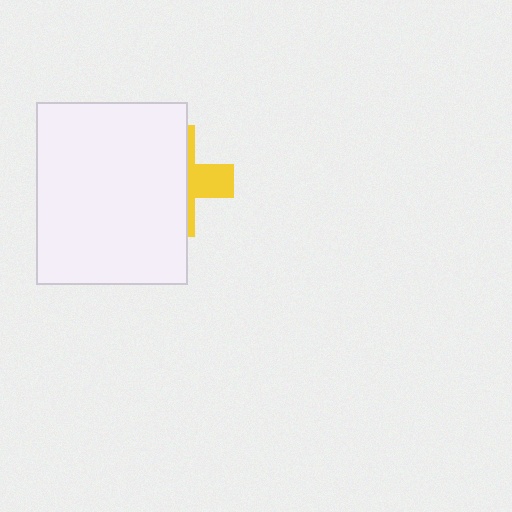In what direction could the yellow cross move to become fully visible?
The yellow cross could move right. That would shift it out from behind the white rectangle entirely.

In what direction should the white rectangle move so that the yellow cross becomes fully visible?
The white rectangle should move left. That is the shortest direction to clear the overlap and leave the yellow cross fully visible.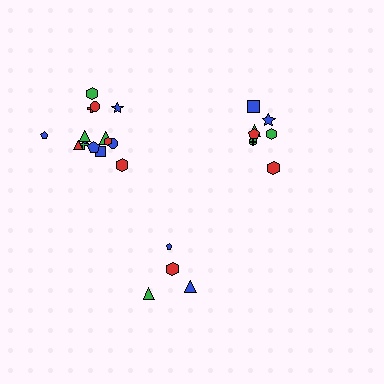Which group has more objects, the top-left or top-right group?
The top-left group.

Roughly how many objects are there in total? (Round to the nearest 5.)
Roughly 25 objects in total.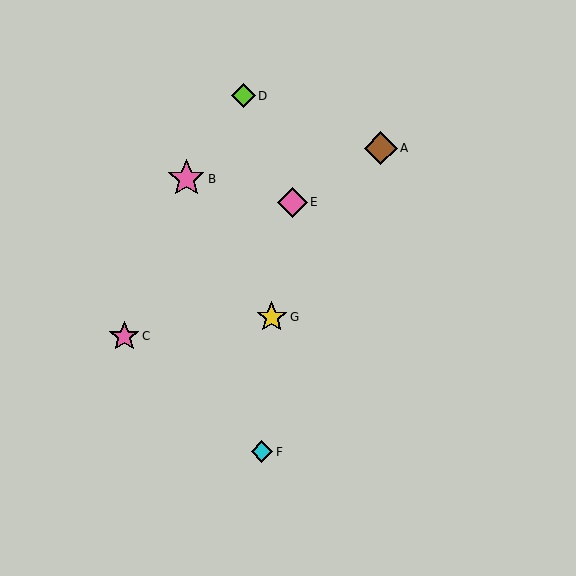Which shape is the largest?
The pink star (labeled B) is the largest.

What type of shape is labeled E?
Shape E is a pink diamond.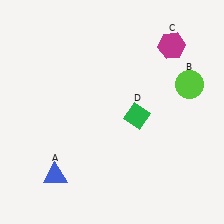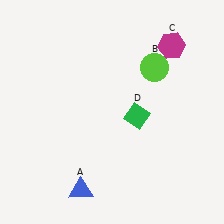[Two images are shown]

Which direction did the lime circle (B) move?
The lime circle (B) moved left.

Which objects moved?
The objects that moved are: the blue triangle (A), the lime circle (B).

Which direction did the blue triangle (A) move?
The blue triangle (A) moved right.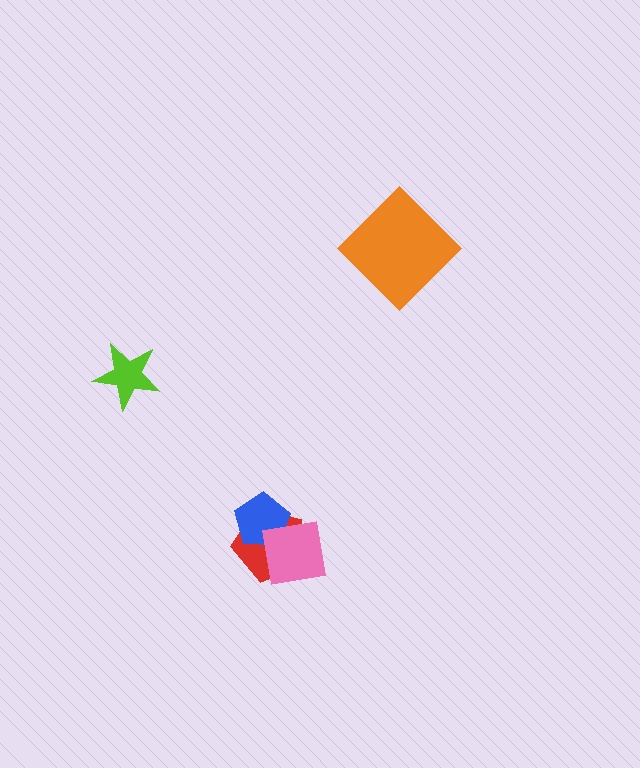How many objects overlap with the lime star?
0 objects overlap with the lime star.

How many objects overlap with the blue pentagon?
2 objects overlap with the blue pentagon.